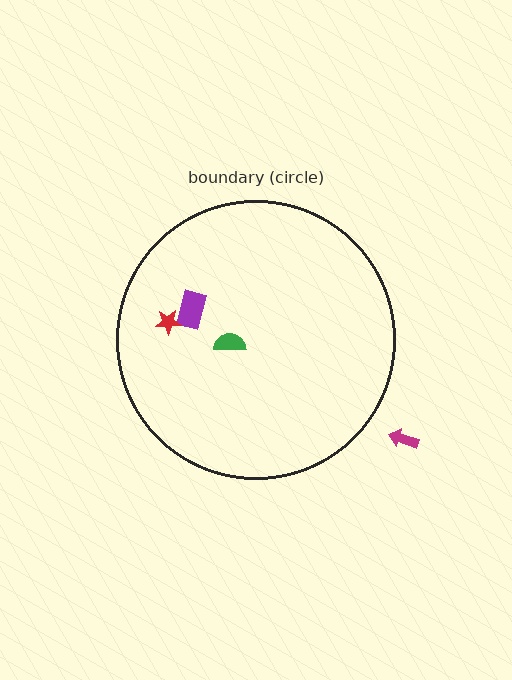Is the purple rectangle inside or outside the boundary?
Inside.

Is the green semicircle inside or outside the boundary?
Inside.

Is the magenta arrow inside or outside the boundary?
Outside.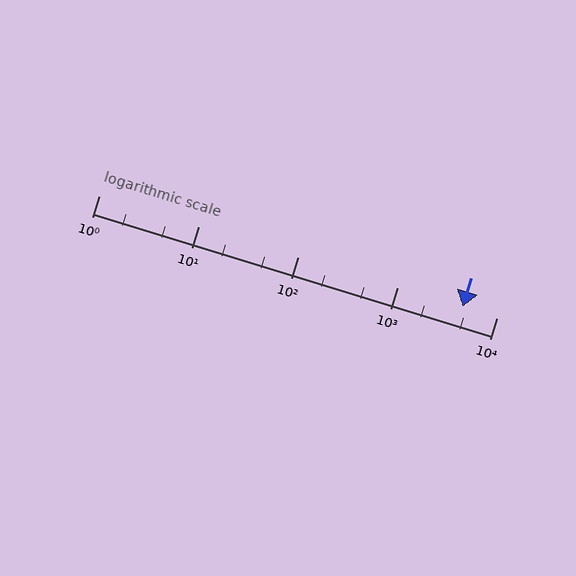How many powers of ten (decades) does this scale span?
The scale spans 4 decades, from 1 to 10000.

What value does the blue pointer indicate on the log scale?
The pointer indicates approximately 4600.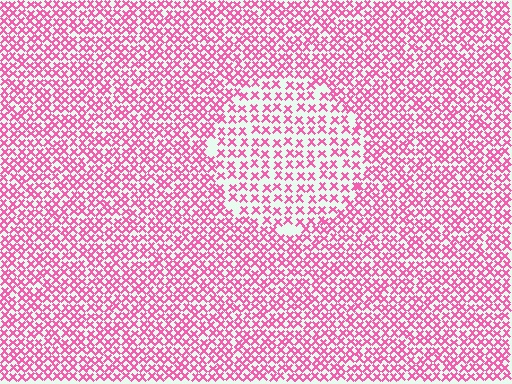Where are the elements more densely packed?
The elements are more densely packed outside the circle boundary.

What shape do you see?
I see a circle.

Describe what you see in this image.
The image contains small pink elements arranged at two different densities. A circle-shaped region is visible where the elements are less densely packed than the surrounding area.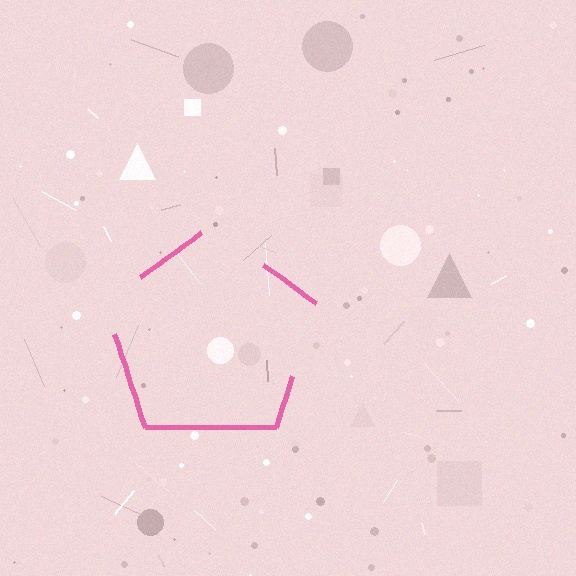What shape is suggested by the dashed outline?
The dashed outline suggests a pentagon.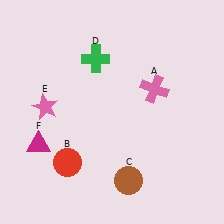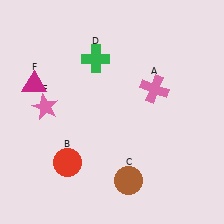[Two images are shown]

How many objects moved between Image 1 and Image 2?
1 object moved between the two images.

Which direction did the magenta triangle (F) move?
The magenta triangle (F) moved up.